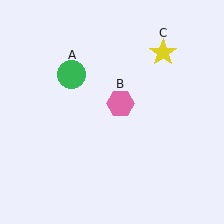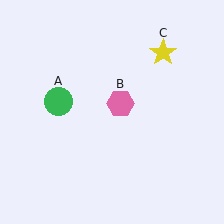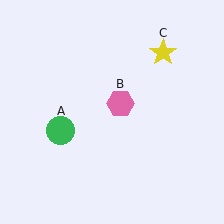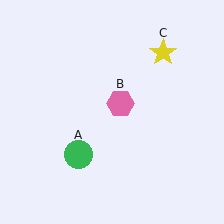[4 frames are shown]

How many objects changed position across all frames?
1 object changed position: green circle (object A).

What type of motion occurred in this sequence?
The green circle (object A) rotated counterclockwise around the center of the scene.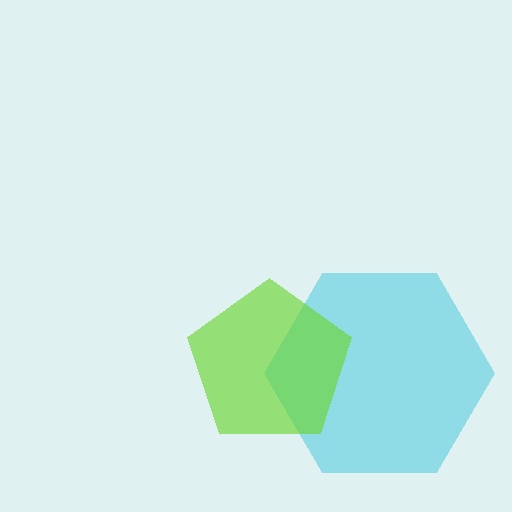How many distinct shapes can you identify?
There are 2 distinct shapes: a cyan hexagon, a lime pentagon.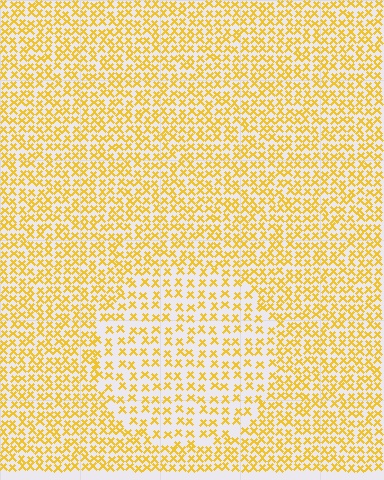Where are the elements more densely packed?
The elements are more densely packed outside the circle boundary.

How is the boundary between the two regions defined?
The boundary is defined by a change in element density (approximately 1.7x ratio). All elements are the same color, size, and shape.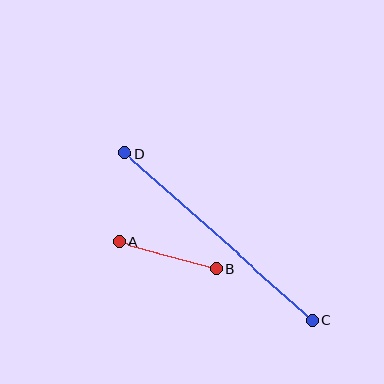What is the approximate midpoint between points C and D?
The midpoint is at approximately (219, 237) pixels.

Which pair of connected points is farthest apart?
Points C and D are farthest apart.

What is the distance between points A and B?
The distance is approximately 101 pixels.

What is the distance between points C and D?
The distance is approximately 250 pixels.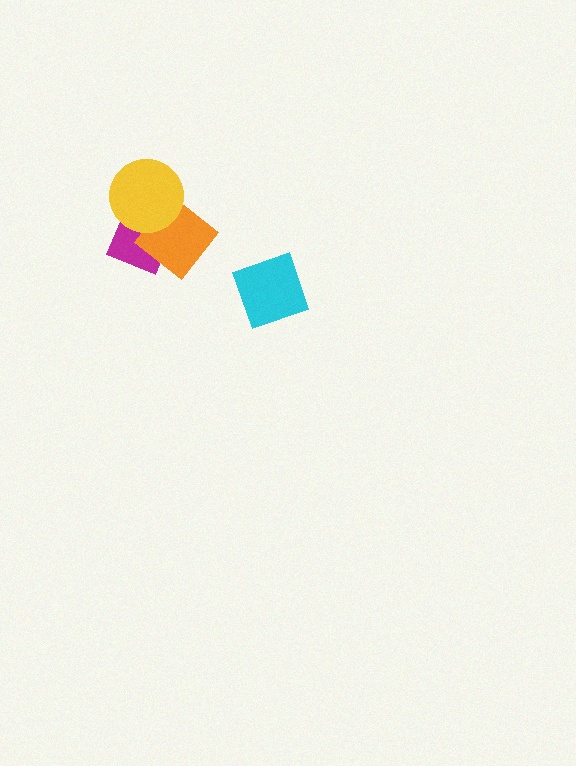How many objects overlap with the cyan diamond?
0 objects overlap with the cyan diamond.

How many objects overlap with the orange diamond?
2 objects overlap with the orange diamond.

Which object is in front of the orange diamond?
The yellow circle is in front of the orange diamond.